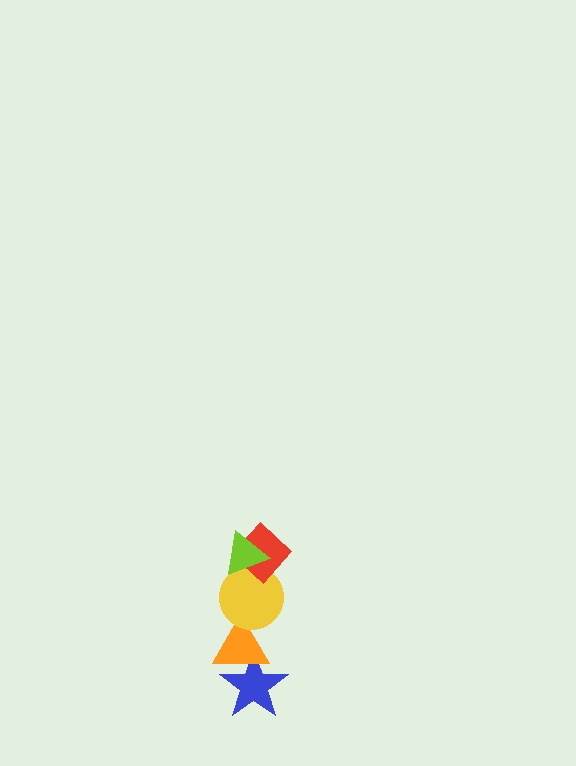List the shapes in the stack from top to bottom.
From top to bottom: the lime triangle, the red diamond, the yellow circle, the orange triangle, the blue star.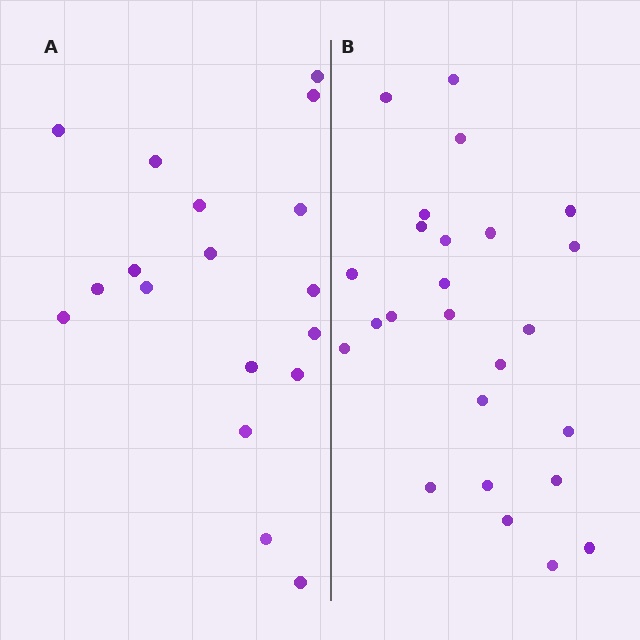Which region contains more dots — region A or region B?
Region B (the right region) has more dots.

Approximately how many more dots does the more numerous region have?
Region B has roughly 8 or so more dots than region A.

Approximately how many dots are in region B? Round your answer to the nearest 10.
About 20 dots. (The exact count is 25, which rounds to 20.)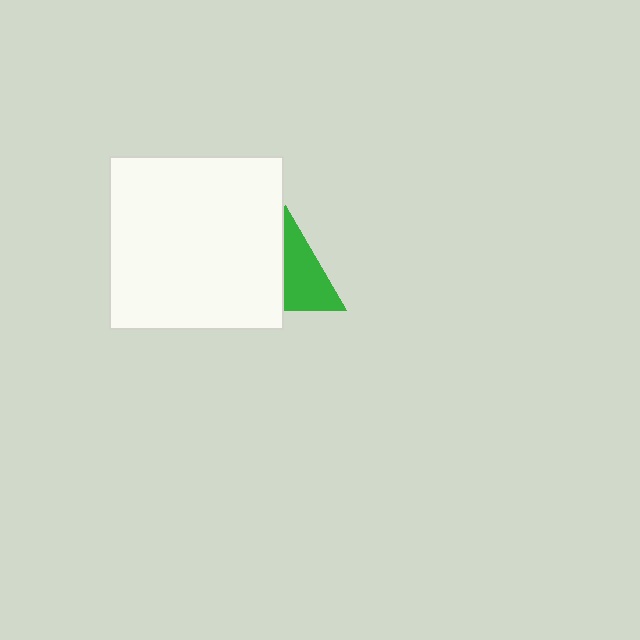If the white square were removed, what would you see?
You would see the complete green triangle.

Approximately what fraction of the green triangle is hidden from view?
Roughly 47% of the green triangle is hidden behind the white square.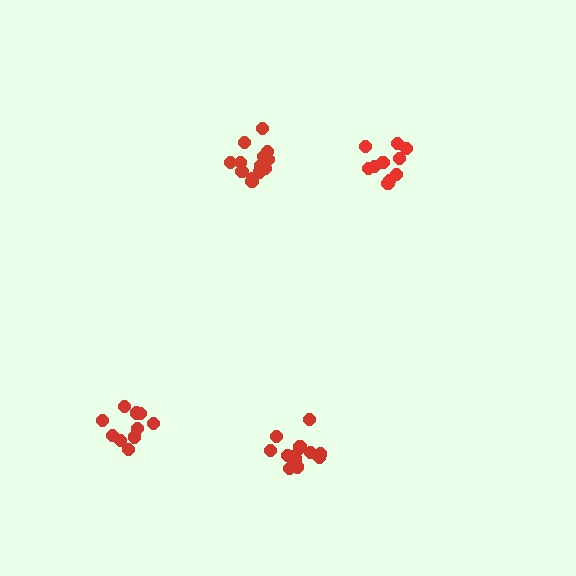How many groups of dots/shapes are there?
There are 4 groups.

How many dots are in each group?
Group 1: 13 dots, Group 2: 13 dots, Group 3: 10 dots, Group 4: 10 dots (46 total).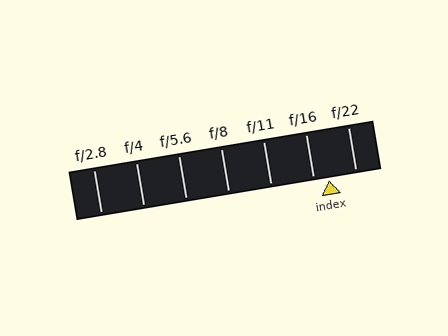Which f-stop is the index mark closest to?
The index mark is closest to f/16.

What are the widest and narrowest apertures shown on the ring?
The widest aperture shown is f/2.8 and the narrowest is f/22.